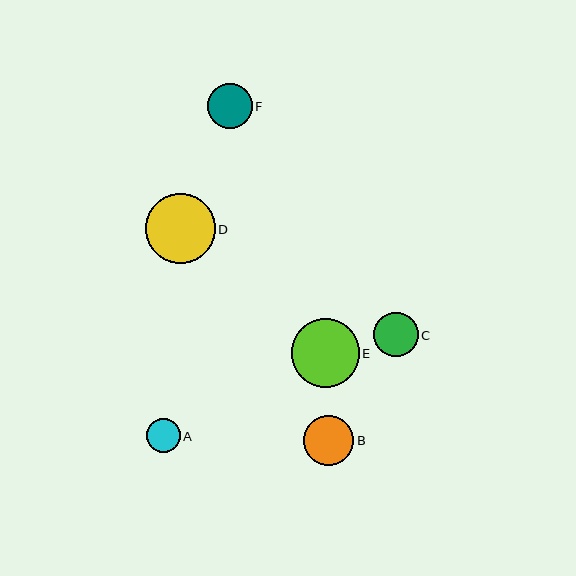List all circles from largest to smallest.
From largest to smallest: D, E, B, F, C, A.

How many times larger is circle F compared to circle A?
Circle F is approximately 1.3 times the size of circle A.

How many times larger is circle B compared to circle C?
Circle B is approximately 1.1 times the size of circle C.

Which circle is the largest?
Circle D is the largest with a size of approximately 70 pixels.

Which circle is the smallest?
Circle A is the smallest with a size of approximately 34 pixels.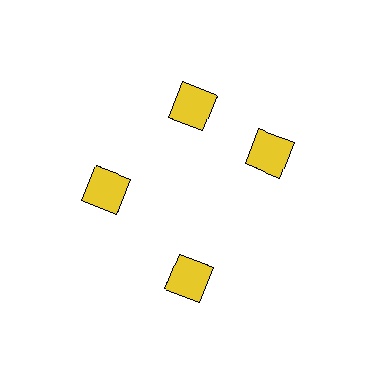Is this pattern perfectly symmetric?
No. The 4 yellow squares are arranged in a ring, but one element near the 3 o'clock position is rotated out of alignment along the ring, breaking the 4-fold rotational symmetry.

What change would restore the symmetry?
The symmetry would be restored by rotating it back into even spacing with its neighbors so that all 4 squares sit at equal angles and equal distance from the center.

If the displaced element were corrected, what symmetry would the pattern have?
It would have 4-fold rotational symmetry — the pattern would map onto itself every 90 degrees.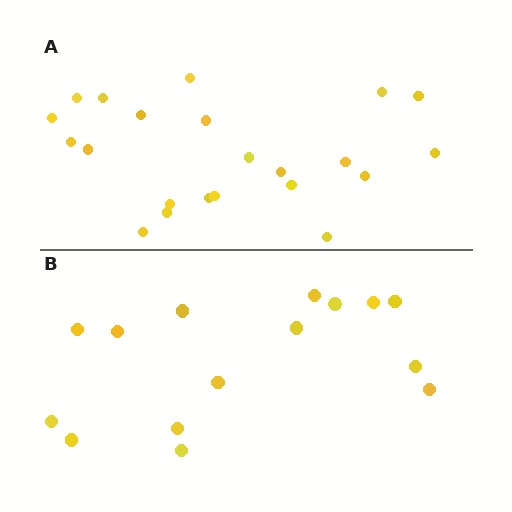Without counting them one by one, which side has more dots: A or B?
Region A (the top region) has more dots.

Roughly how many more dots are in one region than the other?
Region A has roughly 8 or so more dots than region B.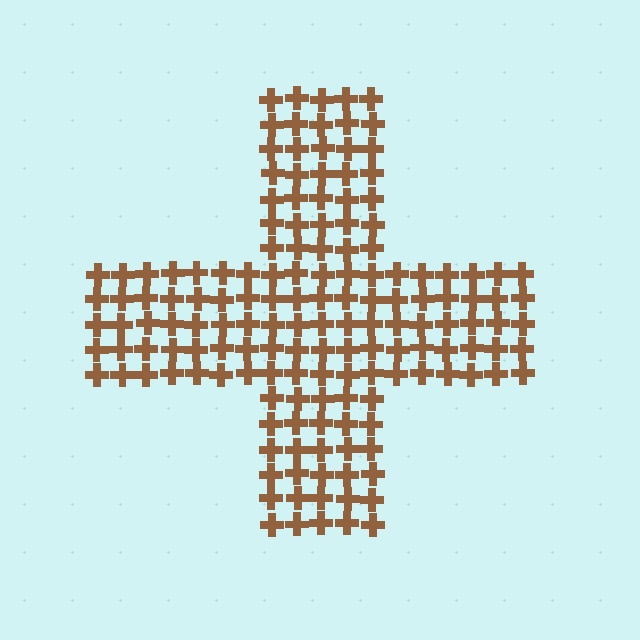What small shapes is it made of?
It is made of small crosses.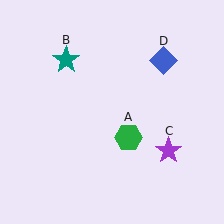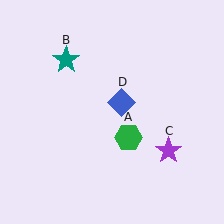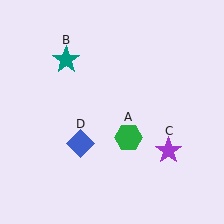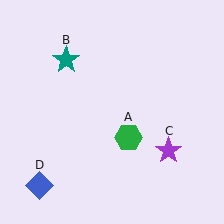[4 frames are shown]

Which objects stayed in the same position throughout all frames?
Green hexagon (object A) and teal star (object B) and purple star (object C) remained stationary.